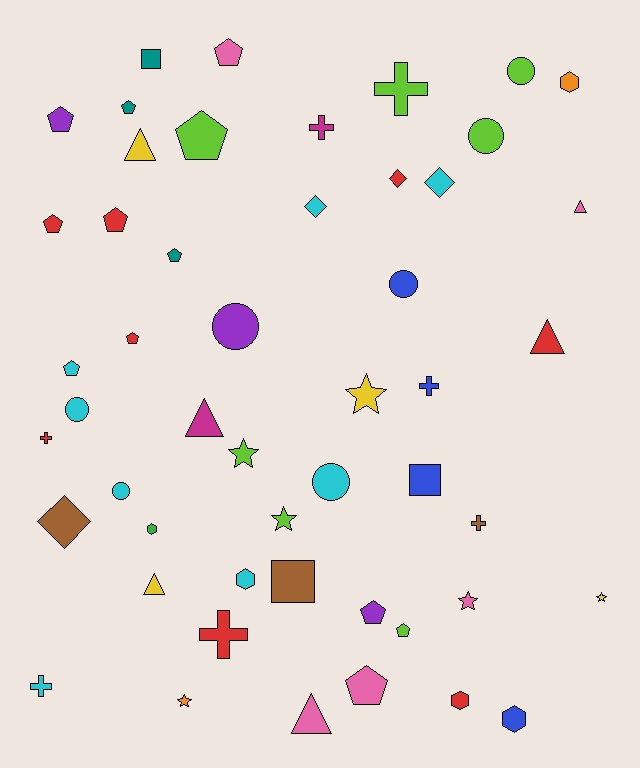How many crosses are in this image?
There are 7 crosses.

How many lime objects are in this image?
There are 7 lime objects.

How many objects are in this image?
There are 50 objects.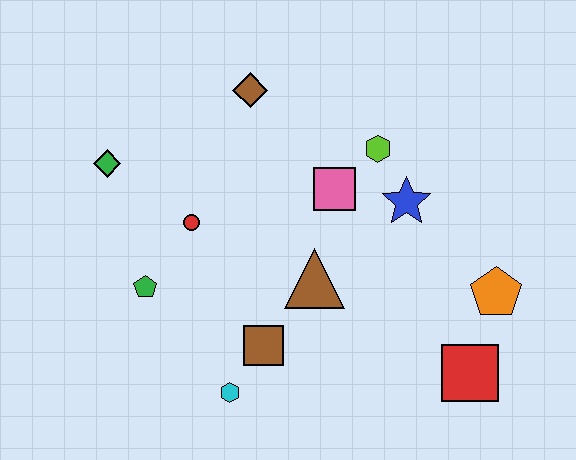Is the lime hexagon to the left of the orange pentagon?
Yes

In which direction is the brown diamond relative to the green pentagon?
The brown diamond is above the green pentagon.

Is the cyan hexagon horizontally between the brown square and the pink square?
No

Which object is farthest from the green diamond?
The red square is farthest from the green diamond.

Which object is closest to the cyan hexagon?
The brown square is closest to the cyan hexagon.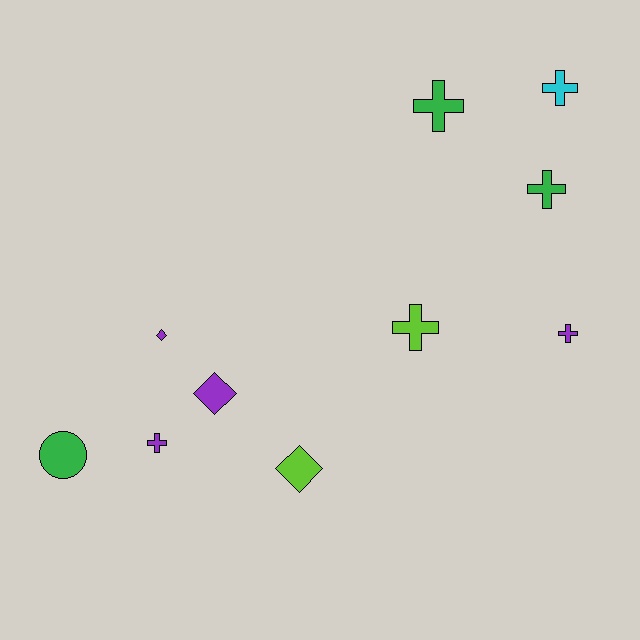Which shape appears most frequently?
Cross, with 6 objects.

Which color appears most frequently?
Purple, with 4 objects.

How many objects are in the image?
There are 10 objects.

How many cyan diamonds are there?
There are no cyan diamonds.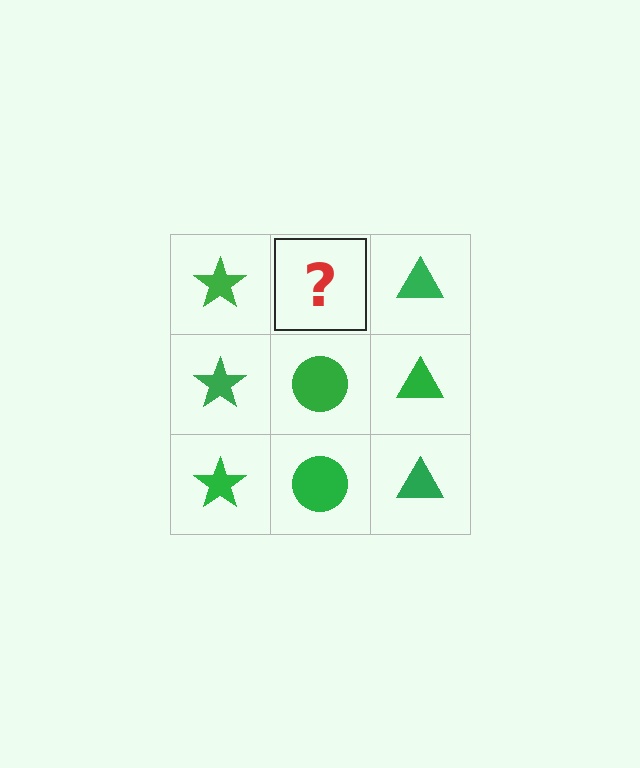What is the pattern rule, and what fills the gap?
The rule is that each column has a consistent shape. The gap should be filled with a green circle.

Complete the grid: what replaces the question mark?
The question mark should be replaced with a green circle.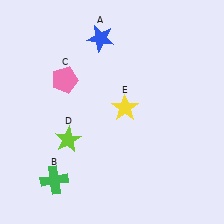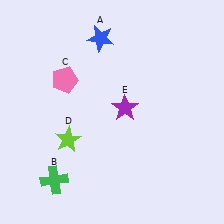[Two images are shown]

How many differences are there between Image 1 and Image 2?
There is 1 difference between the two images.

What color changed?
The star (E) changed from yellow in Image 1 to purple in Image 2.